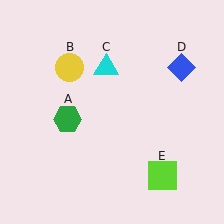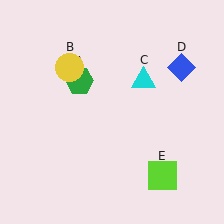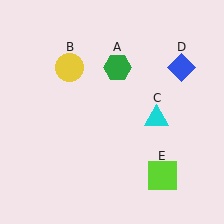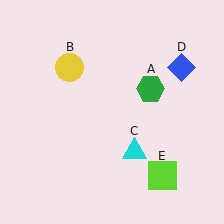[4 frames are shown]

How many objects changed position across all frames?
2 objects changed position: green hexagon (object A), cyan triangle (object C).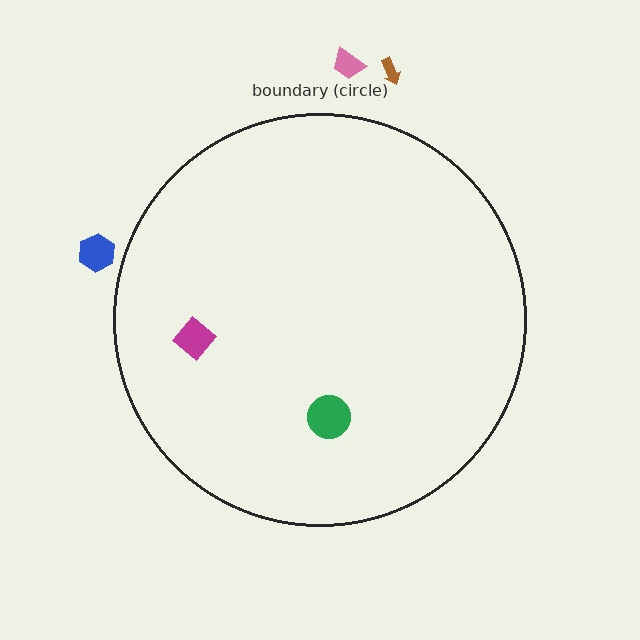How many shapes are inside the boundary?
2 inside, 3 outside.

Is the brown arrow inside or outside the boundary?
Outside.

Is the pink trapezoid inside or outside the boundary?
Outside.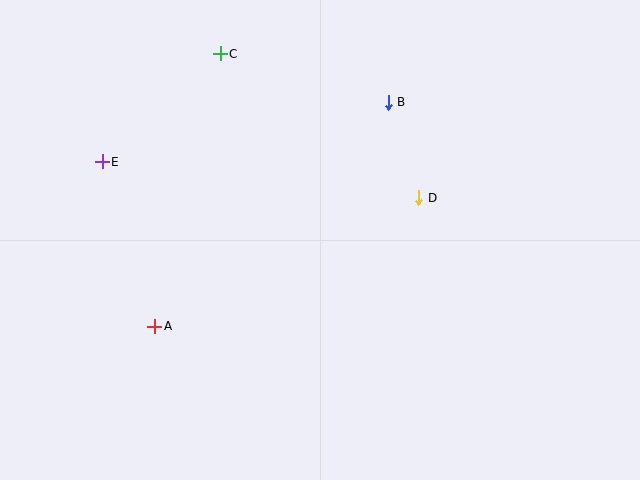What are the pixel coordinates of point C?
Point C is at (220, 54).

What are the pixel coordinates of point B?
Point B is at (388, 102).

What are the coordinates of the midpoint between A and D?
The midpoint between A and D is at (287, 262).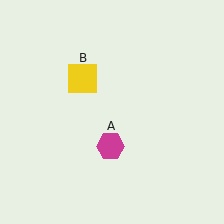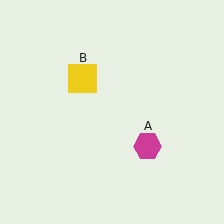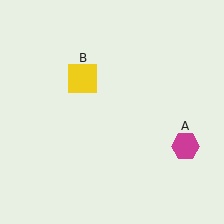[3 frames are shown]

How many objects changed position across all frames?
1 object changed position: magenta hexagon (object A).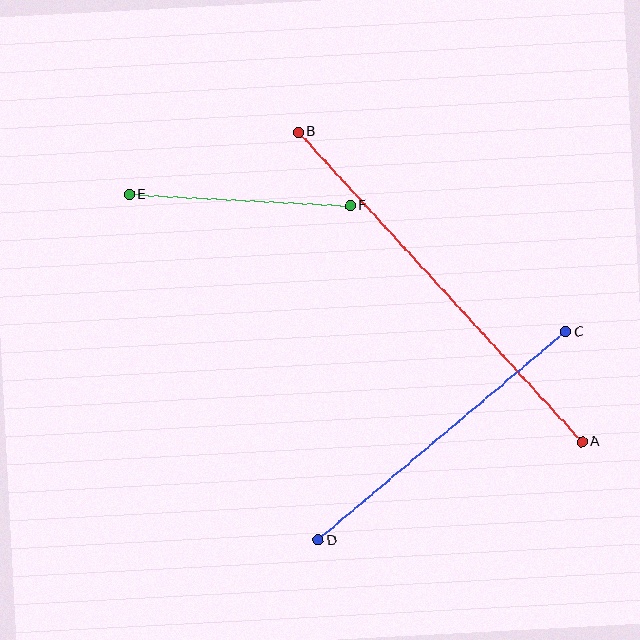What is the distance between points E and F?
The distance is approximately 221 pixels.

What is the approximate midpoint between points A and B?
The midpoint is at approximately (440, 287) pixels.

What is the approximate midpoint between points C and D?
The midpoint is at approximately (442, 436) pixels.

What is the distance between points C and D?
The distance is approximately 323 pixels.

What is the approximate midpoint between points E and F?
The midpoint is at approximately (240, 200) pixels.